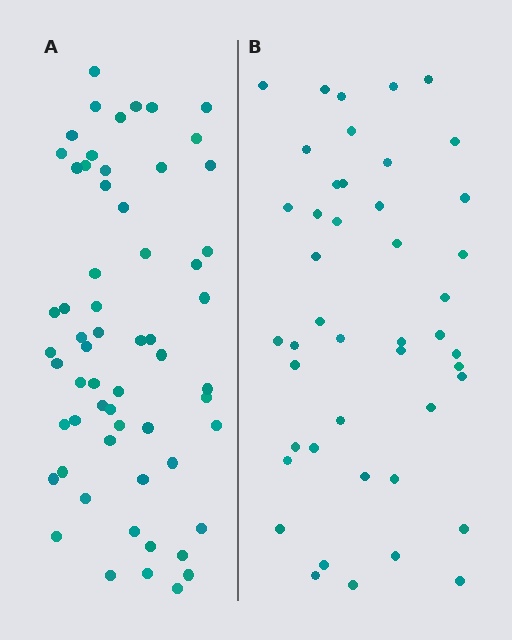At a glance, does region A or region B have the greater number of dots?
Region A (the left region) has more dots.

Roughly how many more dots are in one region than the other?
Region A has approximately 15 more dots than region B.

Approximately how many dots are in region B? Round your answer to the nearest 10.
About 40 dots. (The exact count is 45, which rounds to 40.)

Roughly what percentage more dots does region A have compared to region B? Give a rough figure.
About 35% more.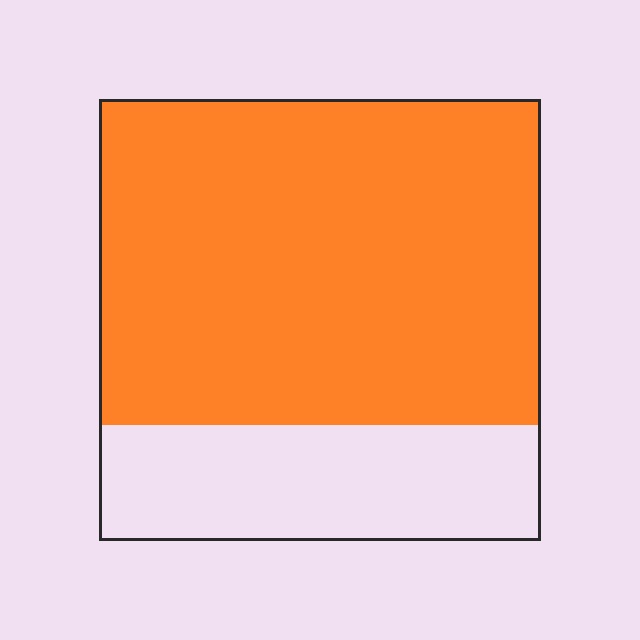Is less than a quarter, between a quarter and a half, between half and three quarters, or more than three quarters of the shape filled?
Between half and three quarters.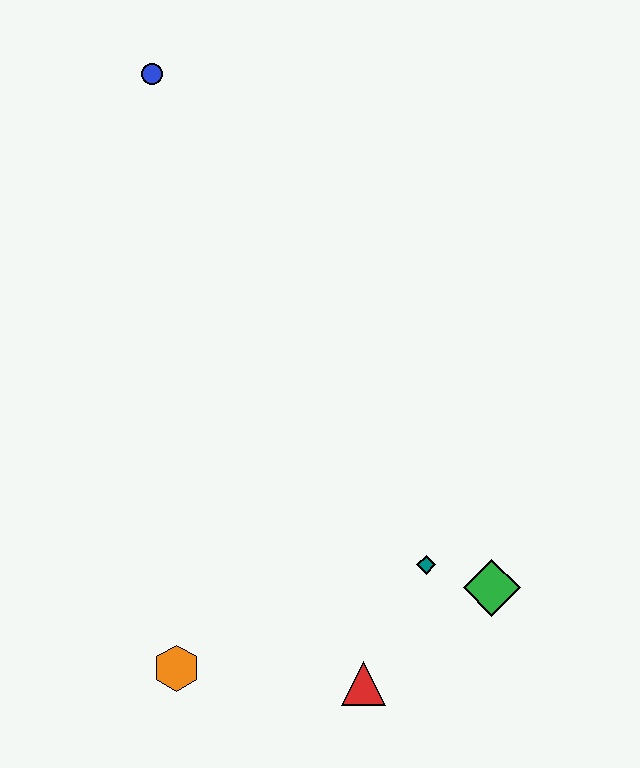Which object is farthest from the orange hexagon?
The blue circle is farthest from the orange hexagon.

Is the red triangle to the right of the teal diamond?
No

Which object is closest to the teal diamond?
The green diamond is closest to the teal diamond.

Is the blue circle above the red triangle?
Yes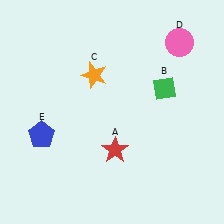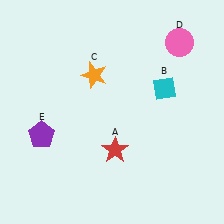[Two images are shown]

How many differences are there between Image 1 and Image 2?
There are 2 differences between the two images.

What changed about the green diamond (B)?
In Image 1, B is green. In Image 2, it changed to cyan.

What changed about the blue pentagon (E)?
In Image 1, E is blue. In Image 2, it changed to purple.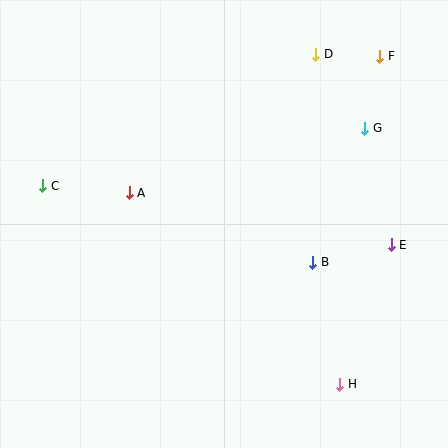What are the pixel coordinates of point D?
Point D is at (316, 54).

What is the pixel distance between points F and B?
The distance between F and B is 216 pixels.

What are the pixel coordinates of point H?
Point H is at (340, 384).